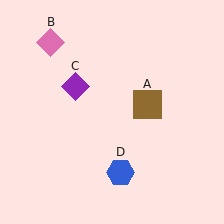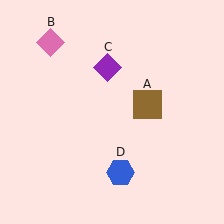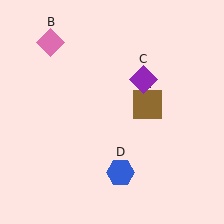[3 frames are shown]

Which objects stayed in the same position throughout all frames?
Brown square (object A) and pink diamond (object B) and blue hexagon (object D) remained stationary.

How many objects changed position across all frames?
1 object changed position: purple diamond (object C).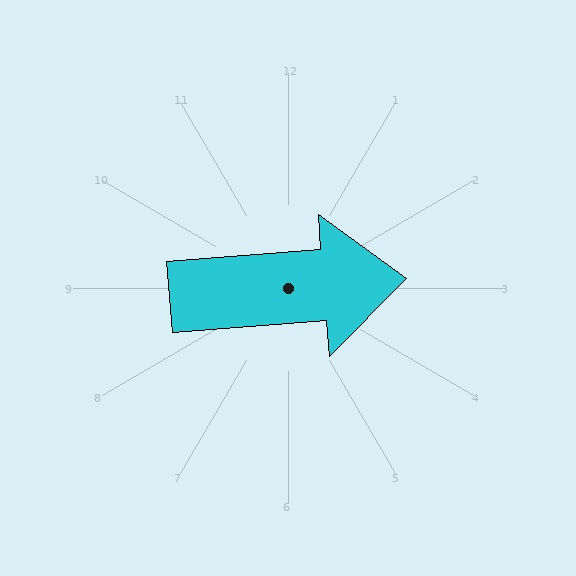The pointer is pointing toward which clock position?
Roughly 3 o'clock.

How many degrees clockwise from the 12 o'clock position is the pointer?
Approximately 86 degrees.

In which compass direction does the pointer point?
East.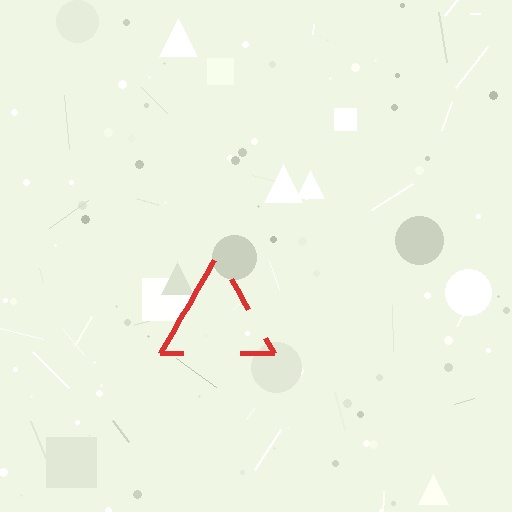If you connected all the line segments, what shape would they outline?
They would outline a triangle.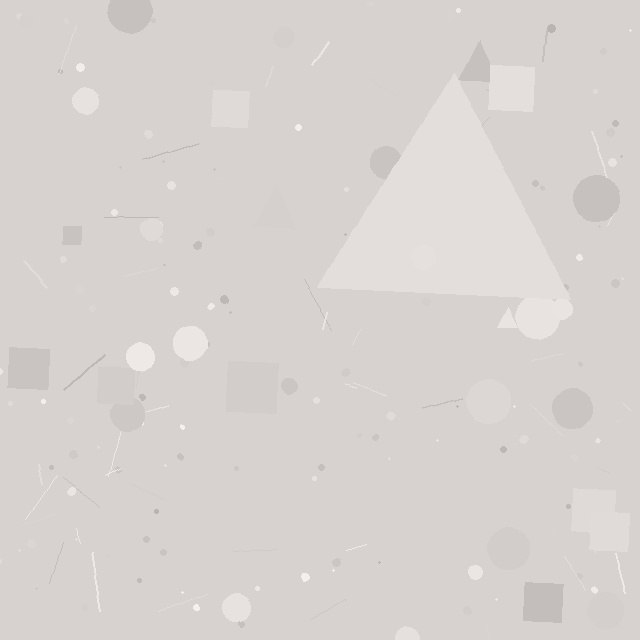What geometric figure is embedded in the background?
A triangle is embedded in the background.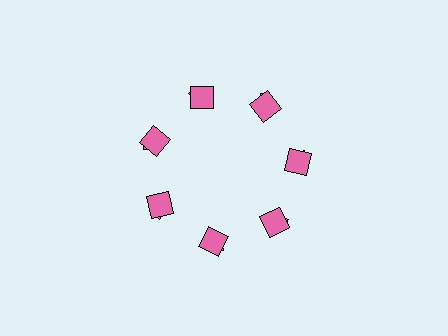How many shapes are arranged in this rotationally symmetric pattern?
There are 14 shapes, arranged in 7 groups of 2.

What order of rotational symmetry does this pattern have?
This pattern has 7-fold rotational symmetry.